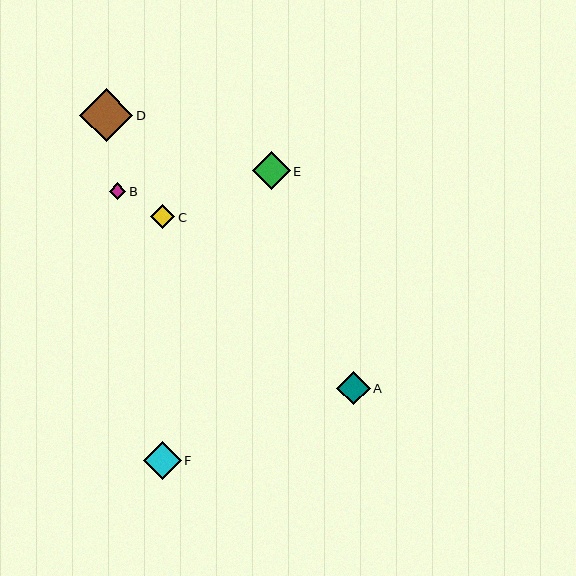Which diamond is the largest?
Diamond D is the largest with a size of approximately 53 pixels.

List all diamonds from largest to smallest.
From largest to smallest: D, E, F, A, C, B.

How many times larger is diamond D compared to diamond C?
Diamond D is approximately 2.2 times the size of diamond C.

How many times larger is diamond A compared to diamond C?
Diamond A is approximately 1.4 times the size of diamond C.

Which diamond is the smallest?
Diamond B is the smallest with a size of approximately 17 pixels.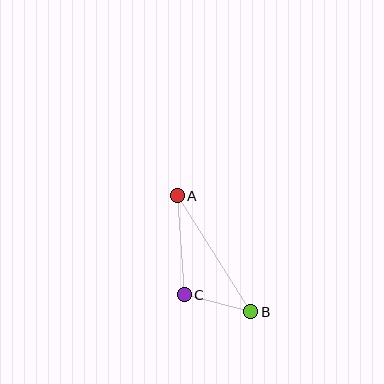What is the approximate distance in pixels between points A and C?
The distance between A and C is approximately 99 pixels.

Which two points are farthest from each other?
Points A and B are farthest from each other.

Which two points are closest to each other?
Points B and C are closest to each other.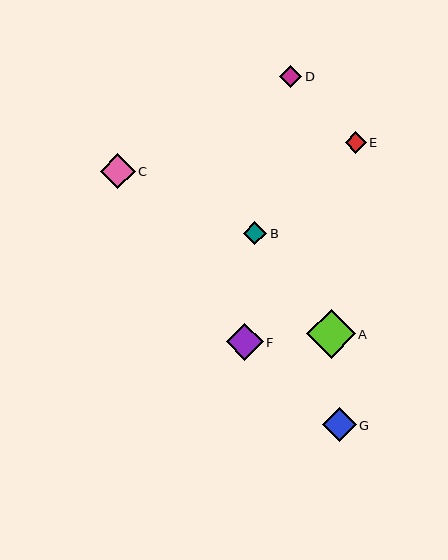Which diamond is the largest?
Diamond A is the largest with a size of approximately 49 pixels.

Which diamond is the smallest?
Diamond E is the smallest with a size of approximately 21 pixels.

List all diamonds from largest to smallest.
From largest to smallest: A, F, C, G, B, D, E.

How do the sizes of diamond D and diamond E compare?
Diamond D and diamond E are approximately the same size.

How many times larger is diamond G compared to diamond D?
Diamond G is approximately 1.5 times the size of diamond D.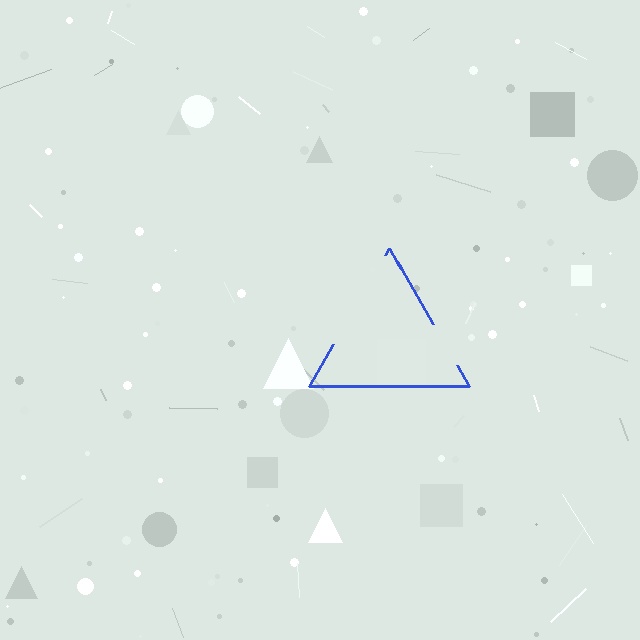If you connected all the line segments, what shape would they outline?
They would outline a triangle.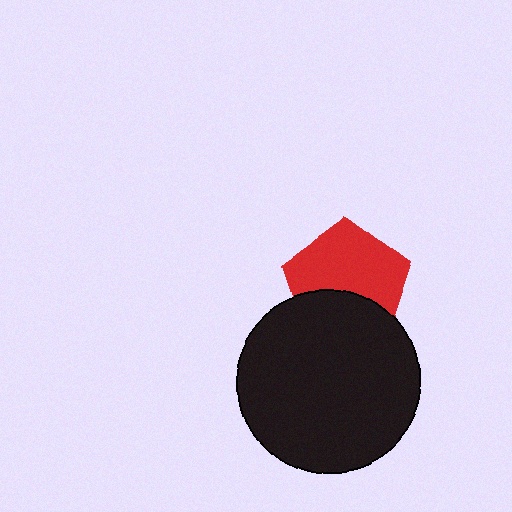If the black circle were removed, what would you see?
You would see the complete red pentagon.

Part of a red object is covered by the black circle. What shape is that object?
It is a pentagon.